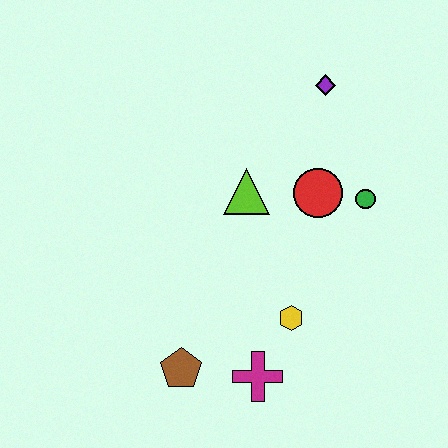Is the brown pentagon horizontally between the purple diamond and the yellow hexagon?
No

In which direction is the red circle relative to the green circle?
The red circle is to the left of the green circle.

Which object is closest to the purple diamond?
The red circle is closest to the purple diamond.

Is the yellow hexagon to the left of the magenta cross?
No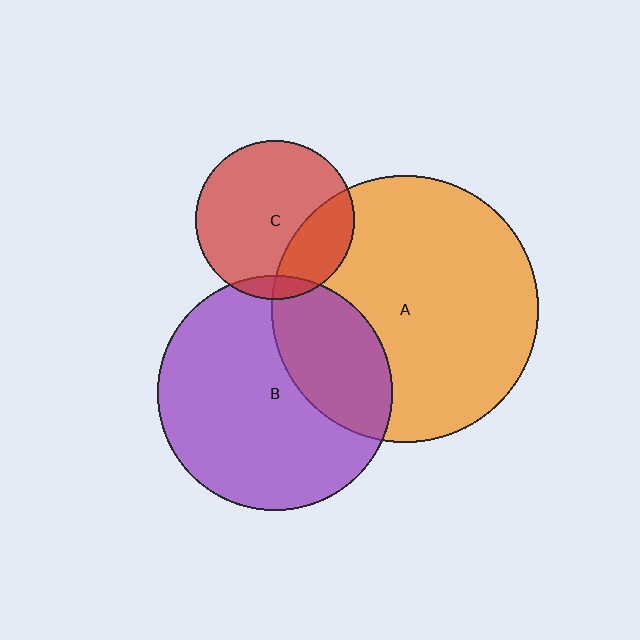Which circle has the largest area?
Circle A (orange).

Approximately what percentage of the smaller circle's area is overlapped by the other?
Approximately 25%.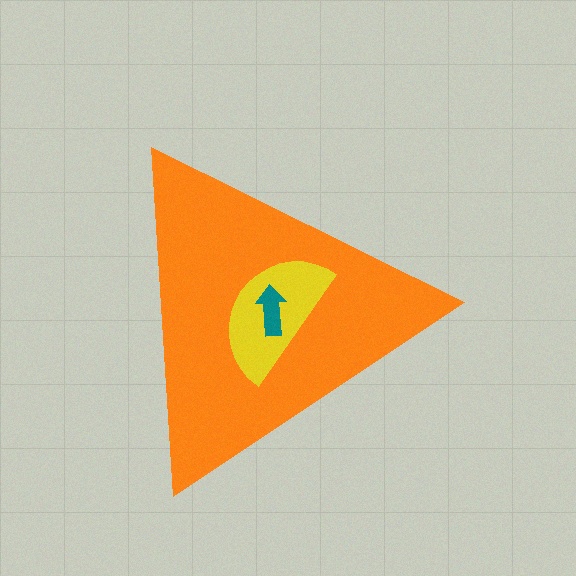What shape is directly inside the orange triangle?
The yellow semicircle.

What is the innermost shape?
The teal arrow.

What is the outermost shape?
The orange triangle.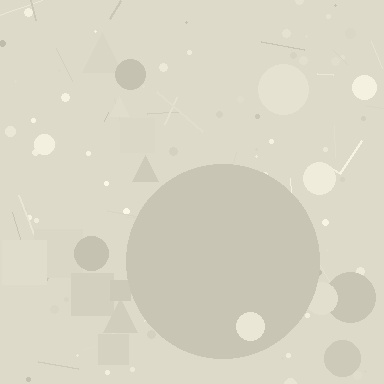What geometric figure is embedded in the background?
A circle is embedded in the background.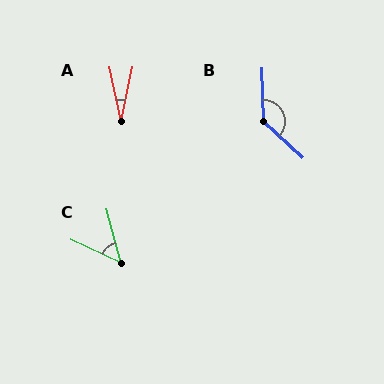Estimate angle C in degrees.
Approximately 50 degrees.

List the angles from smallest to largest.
A (25°), C (50°), B (135°).